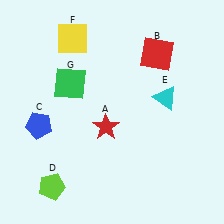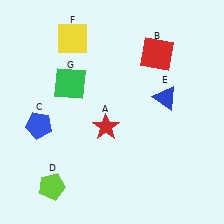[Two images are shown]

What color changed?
The triangle (E) changed from cyan in Image 1 to blue in Image 2.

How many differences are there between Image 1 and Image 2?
There is 1 difference between the two images.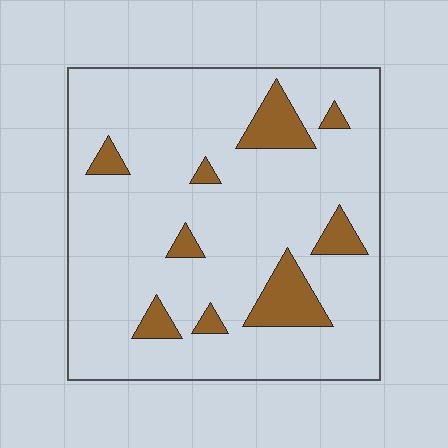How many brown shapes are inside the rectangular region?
9.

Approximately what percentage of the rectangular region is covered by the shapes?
Approximately 15%.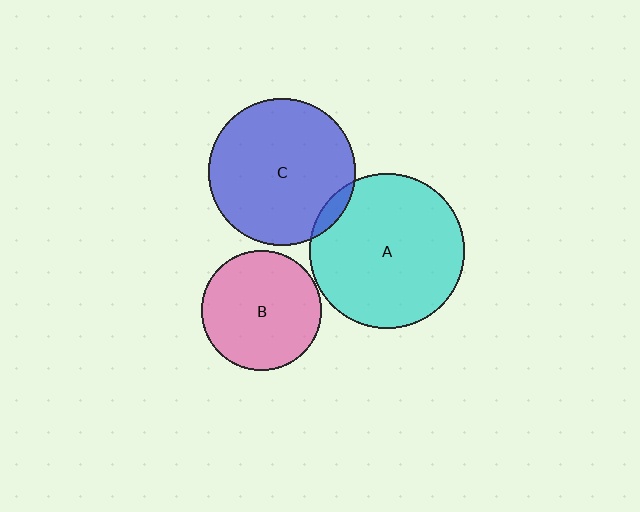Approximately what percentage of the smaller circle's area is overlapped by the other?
Approximately 5%.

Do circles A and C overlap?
Yes.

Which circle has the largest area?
Circle A (cyan).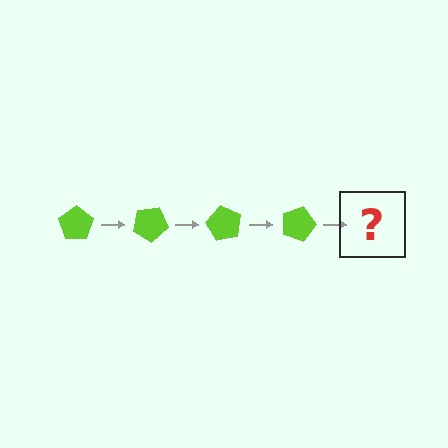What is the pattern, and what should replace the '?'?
The pattern is that the pentagon rotates 30 degrees each step. The '?' should be a lime pentagon rotated 120 degrees.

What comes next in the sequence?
The next element should be a lime pentagon rotated 120 degrees.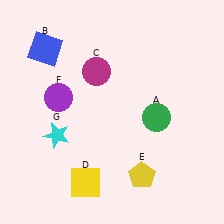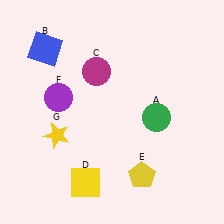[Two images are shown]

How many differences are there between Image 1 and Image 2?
There is 1 difference between the two images.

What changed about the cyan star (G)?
In Image 1, G is cyan. In Image 2, it changed to yellow.